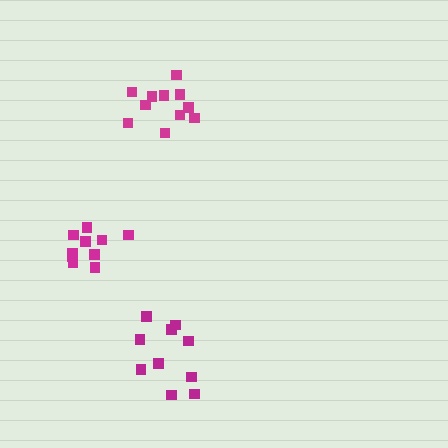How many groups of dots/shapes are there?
There are 3 groups.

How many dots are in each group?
Group 1: 10 dots, Group 2: 10 dots, Group 3: 11 dots (31 total).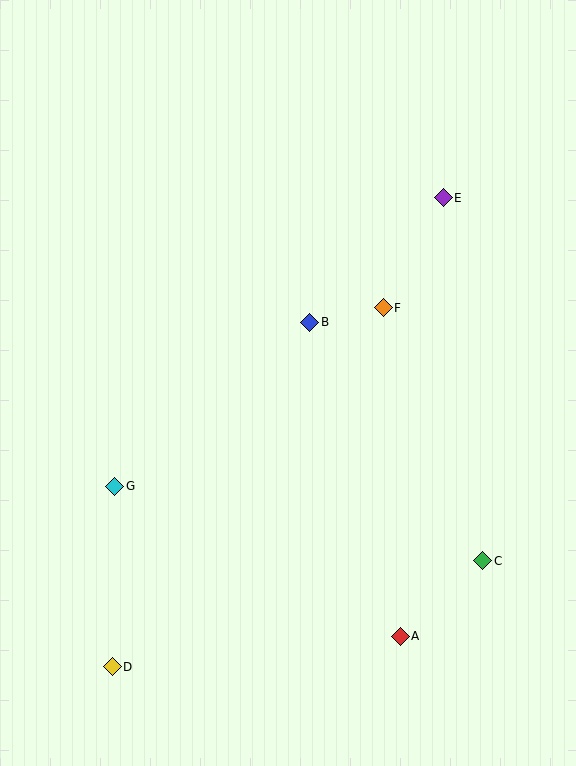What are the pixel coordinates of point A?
Point A is at (400, 637).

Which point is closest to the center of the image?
Point B at (310, 322) is closest to the center.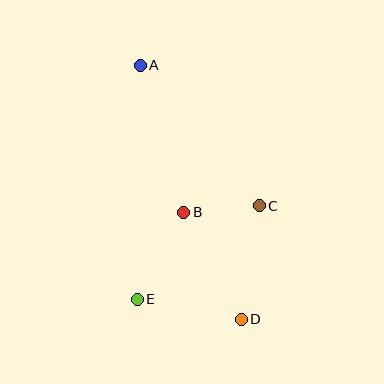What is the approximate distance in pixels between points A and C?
The distance between A and C is approximately 184 pixels.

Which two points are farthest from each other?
Points A and D are farthest from each other.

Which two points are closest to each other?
Points B and C are closest to each other.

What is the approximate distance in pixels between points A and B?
The distance between A and B is approximately 153 pixels.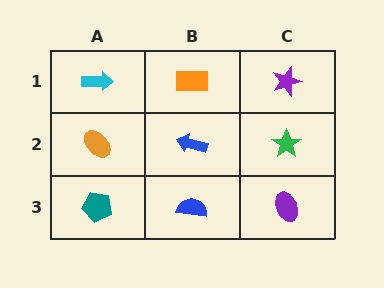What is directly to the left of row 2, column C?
A blue arrow.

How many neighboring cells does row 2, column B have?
4.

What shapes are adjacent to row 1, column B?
A blue arrow (row 2, column B), a cyan arrow (row 1, column A), a purple star (row 1, column C).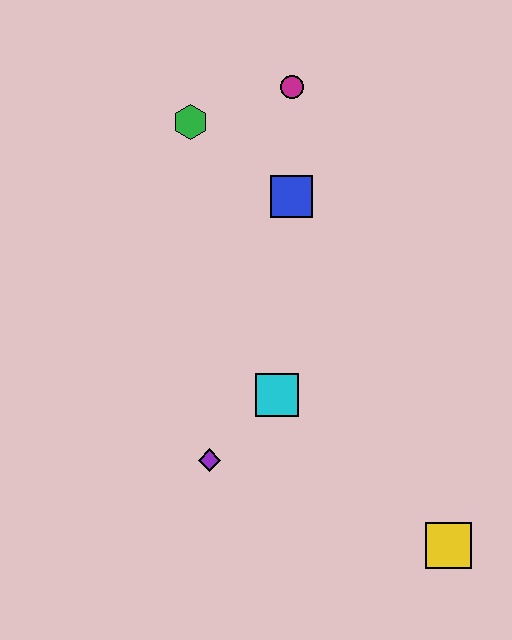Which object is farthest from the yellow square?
The green hexagon is farthest from the yellow square.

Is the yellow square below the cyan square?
Yes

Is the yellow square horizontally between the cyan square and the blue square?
No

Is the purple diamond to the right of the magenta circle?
No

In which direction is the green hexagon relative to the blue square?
The green hexagon is to the left of the blue square.